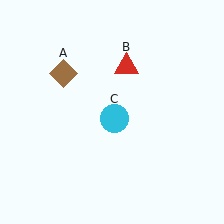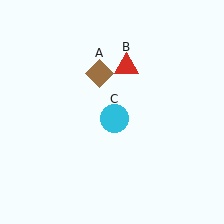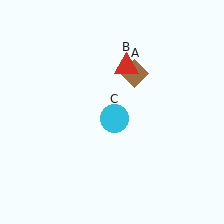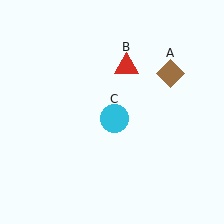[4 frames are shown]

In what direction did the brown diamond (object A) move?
The brown diamond (object A) moved right.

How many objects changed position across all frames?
1 object changed position: brown diamond (object A).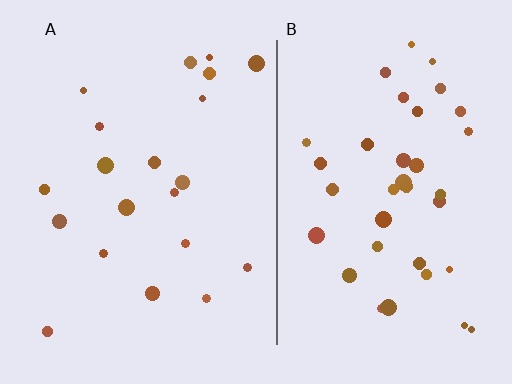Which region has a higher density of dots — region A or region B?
B (the right).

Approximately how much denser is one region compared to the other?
Approximately 1.8× — region B over region A.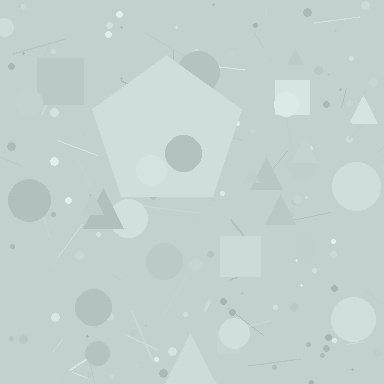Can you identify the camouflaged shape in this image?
The camouflaged shape is a pentagon.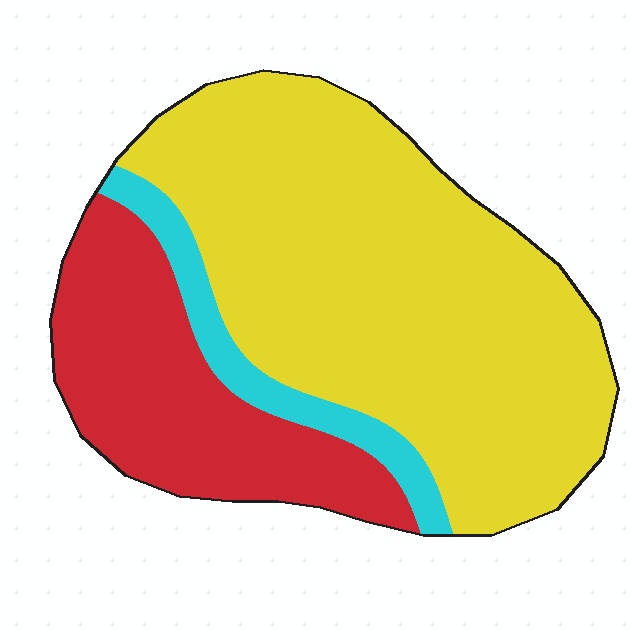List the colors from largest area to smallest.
From largest to smallest: yellow, red, cyan.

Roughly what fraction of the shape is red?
Red takes up about one quarter (1/4) of the shape.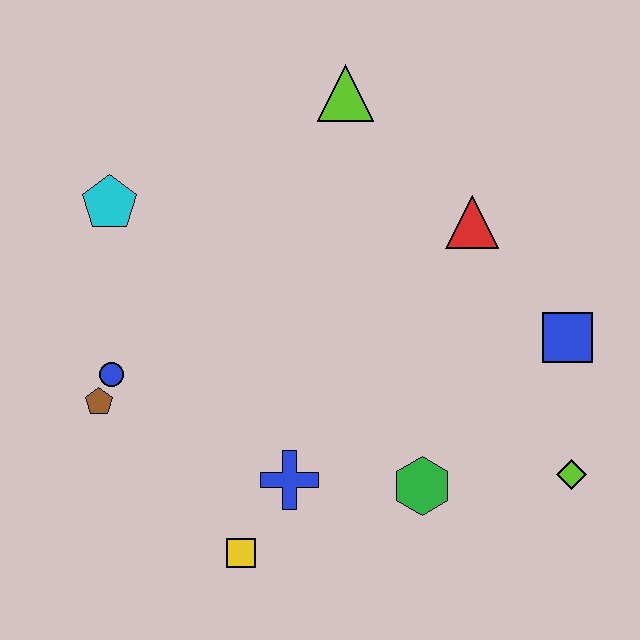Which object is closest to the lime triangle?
The red triangle is closest to the lime triangle.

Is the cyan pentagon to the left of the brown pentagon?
No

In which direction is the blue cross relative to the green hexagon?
The blue cross is to the left of the green hexagon.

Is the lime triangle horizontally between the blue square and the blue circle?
Yes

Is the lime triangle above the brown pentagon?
Yes